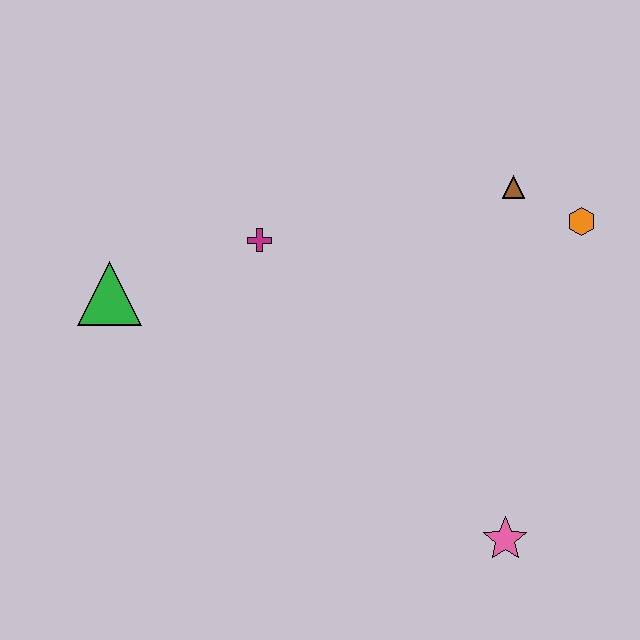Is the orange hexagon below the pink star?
No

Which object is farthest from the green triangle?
The orange hexagon is farthest from the green triangle.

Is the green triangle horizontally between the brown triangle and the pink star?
No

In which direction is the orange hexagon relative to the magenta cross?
The orange hexagon is to the right of the magenta cross.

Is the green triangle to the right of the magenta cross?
No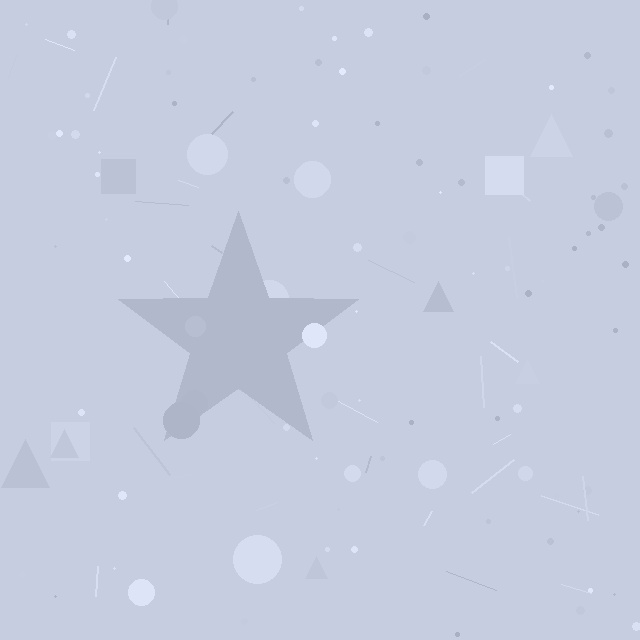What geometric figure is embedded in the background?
A star is embedded in the background.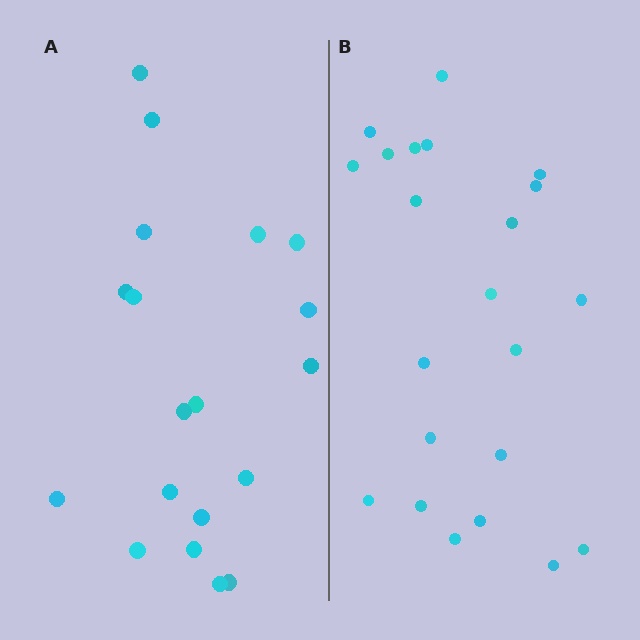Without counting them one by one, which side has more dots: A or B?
Region B (the right region) has more dots.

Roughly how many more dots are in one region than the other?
Region B has just a few more — roughly 2 or 3 more dots than region A.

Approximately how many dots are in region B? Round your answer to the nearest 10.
About 20 dots. (The exact count is 22, which rounds to 20.)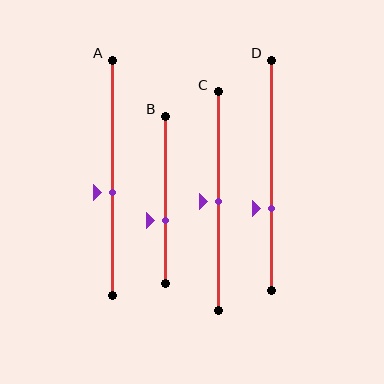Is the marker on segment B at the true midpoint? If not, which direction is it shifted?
No, the marker on segment B is shifted downward by about 12% of the segment length.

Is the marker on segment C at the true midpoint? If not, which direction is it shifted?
Yes, the marker on segment C is at the true midpoint.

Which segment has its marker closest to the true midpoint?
Segment C has its marker closest to the true midpoint.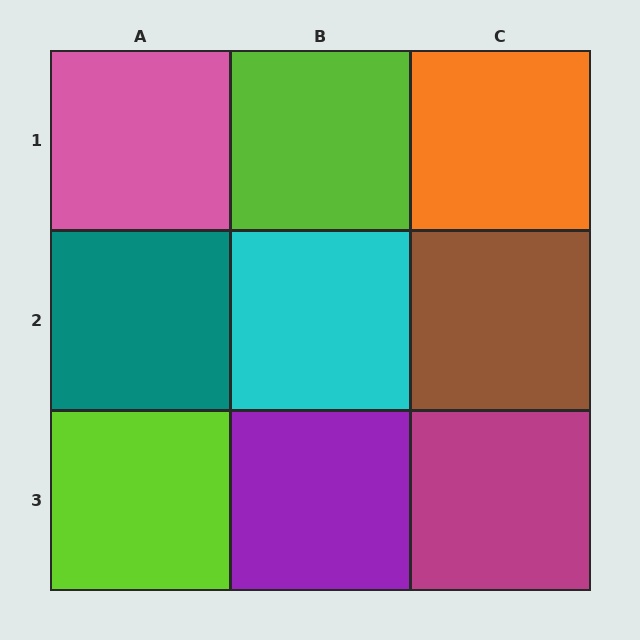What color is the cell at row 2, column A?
Teal.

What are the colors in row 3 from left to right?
Lime, purple, magenta.